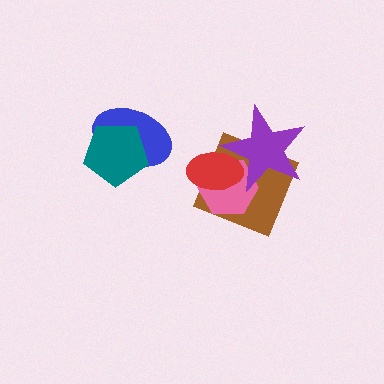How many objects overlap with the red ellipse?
3 objects overlap with the red ellipse.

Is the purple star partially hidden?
No, no other shape covers it.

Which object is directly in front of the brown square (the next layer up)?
The pink hexagon is directly in front of the brown square.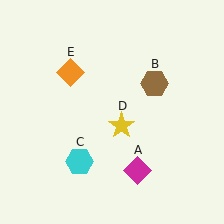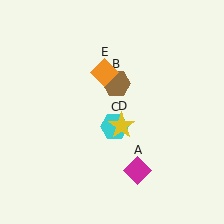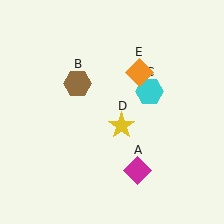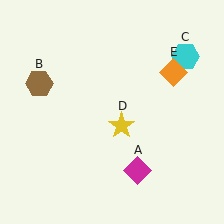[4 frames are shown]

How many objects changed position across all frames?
3 objects changed position: brown hexagon (object B), cyan hexagon (object C), orange diamond (object E).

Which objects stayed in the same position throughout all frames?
Magenta diamond (object A) and yellow star (object D) remained stationary.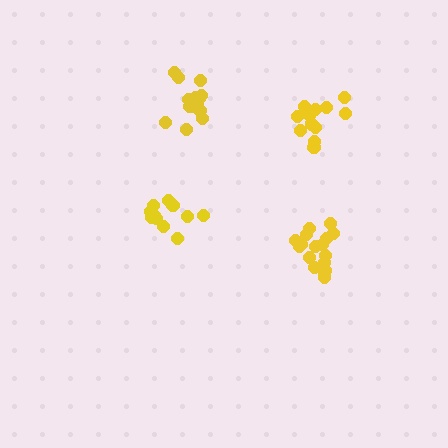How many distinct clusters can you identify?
There are 4 distinct clusters.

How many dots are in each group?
Group 1: 11 dots, Group 2: 17 dots, Group 3: 14 dots, Group 4: 16 dots (58 total).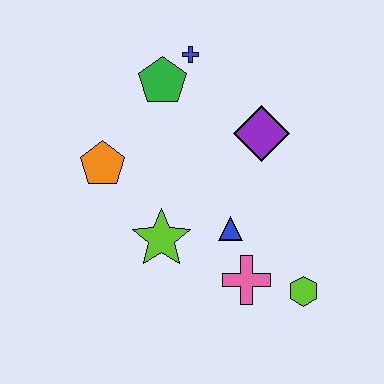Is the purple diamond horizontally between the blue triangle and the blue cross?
No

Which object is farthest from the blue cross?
The lime hexagon is farthest from the blue cross.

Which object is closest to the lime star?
The blue triangle is closest to the lime star.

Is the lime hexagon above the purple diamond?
No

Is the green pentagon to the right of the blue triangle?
No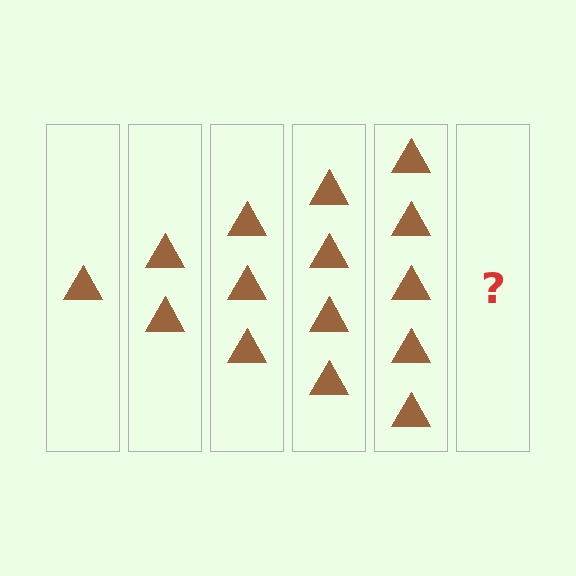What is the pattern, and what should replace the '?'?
The pattern is that each step adds one more triangle. The '?' should be 6 triangles.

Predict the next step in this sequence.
The next step is 6 triangles.